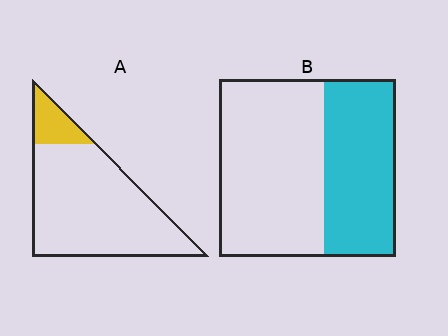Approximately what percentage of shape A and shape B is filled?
A is approximately 15% and B is approximately 40%.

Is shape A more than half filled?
No.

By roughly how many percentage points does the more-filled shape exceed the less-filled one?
By roughly 25 percentage points (B over A).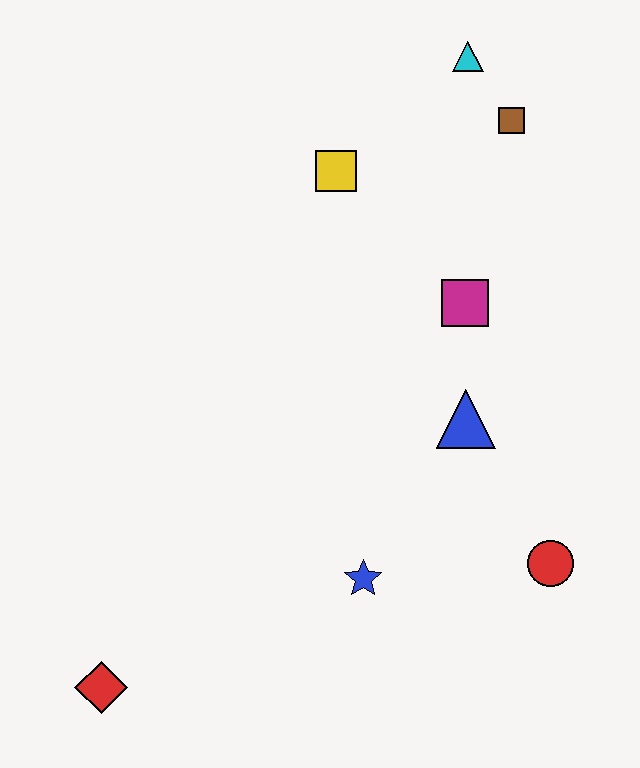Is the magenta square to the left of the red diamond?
No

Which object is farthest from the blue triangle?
The red diamond is farthest from the blue triangle.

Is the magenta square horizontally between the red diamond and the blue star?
No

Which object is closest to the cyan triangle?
The brown square is closest to the cyan triangle.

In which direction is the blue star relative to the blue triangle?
The blue star is below the blue triangle.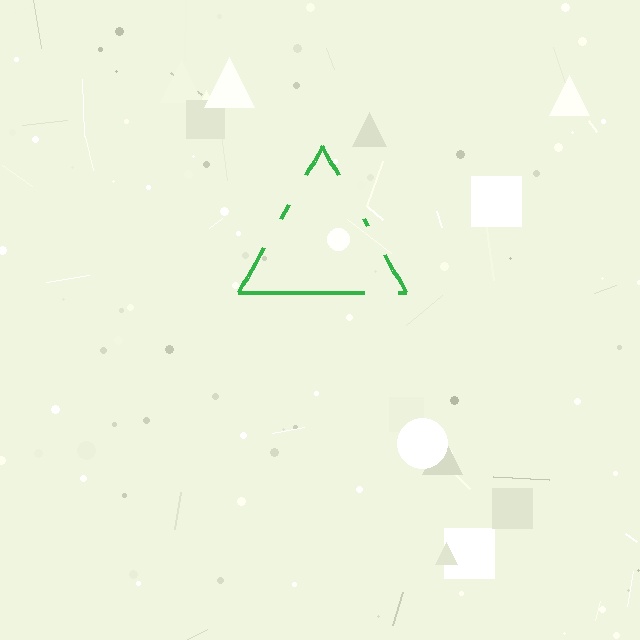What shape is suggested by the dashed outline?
The dashed outline suggests a triangle.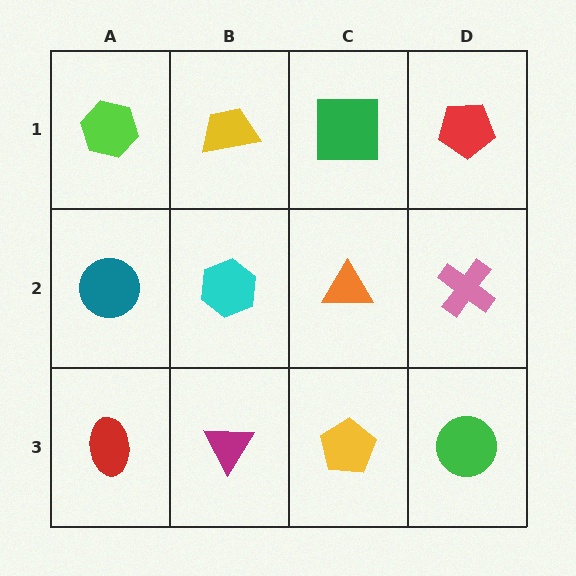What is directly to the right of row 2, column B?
An orange triangle.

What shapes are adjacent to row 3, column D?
A pink cross (row 2, column D), a yellow pentagon (row 3, column C).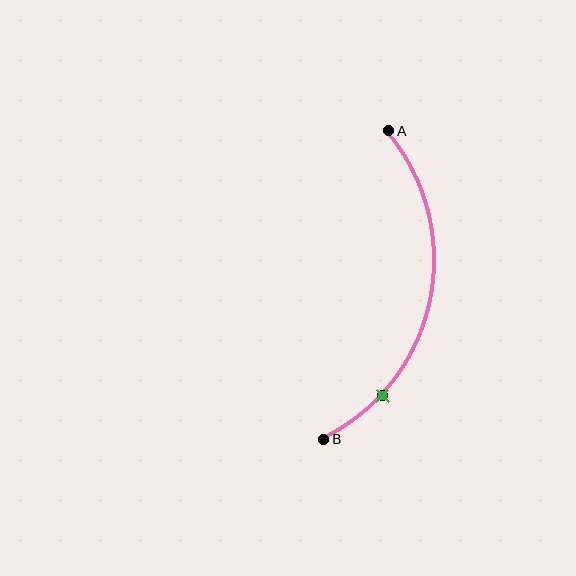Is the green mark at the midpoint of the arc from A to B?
No. The green mark lies on the arc but is closer to endpoint B. The arc midpoint would be at the point on the curve equidistant along the arc from both A and B.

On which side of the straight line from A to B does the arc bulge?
The arc bulges to the right of the straight line connecting A and B.